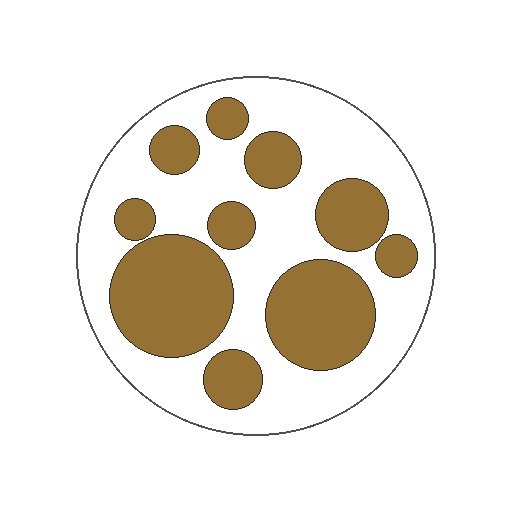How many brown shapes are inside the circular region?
10.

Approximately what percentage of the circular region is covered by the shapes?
Approximately 40%.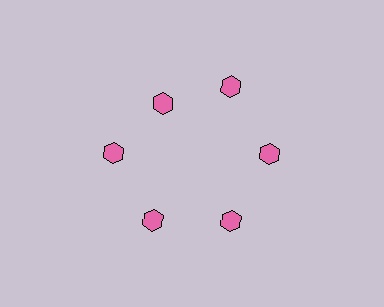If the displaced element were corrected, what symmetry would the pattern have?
It would have 6-fold rotational symmetry — the pattern would map onto itself every 60 degrees.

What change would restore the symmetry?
The symmetry would be restored by moving it outward, back onto the ring so that all 6 hexagons sit at equal angles and equal distance from the center.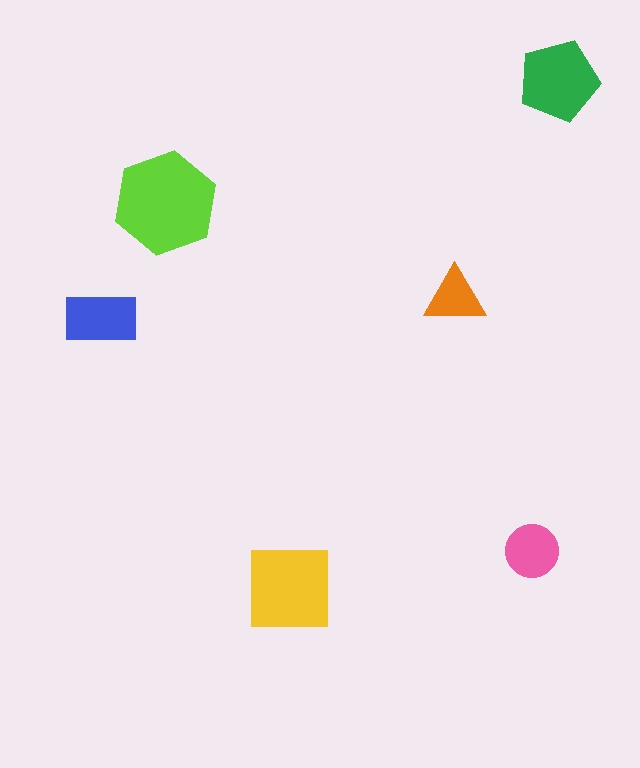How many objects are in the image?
There are 6 objects in the image.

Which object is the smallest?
The orange triangle.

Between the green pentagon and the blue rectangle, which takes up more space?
The green pentagon.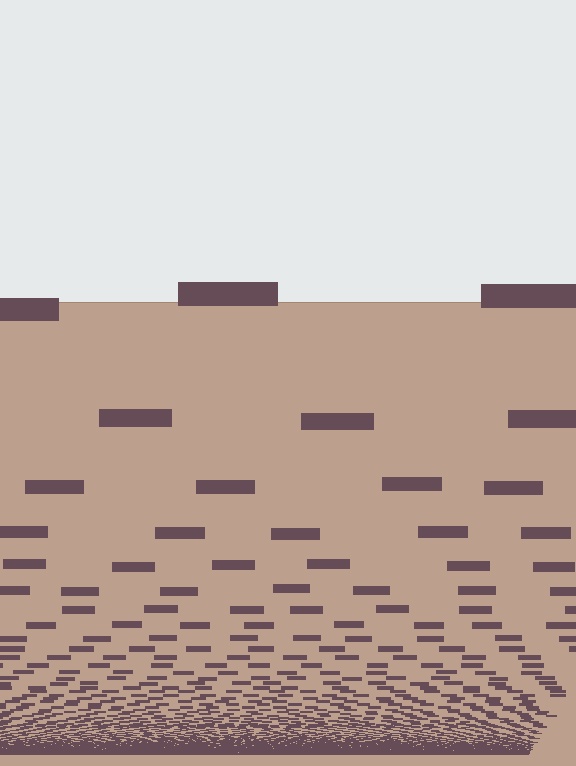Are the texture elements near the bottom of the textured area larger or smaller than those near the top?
Smaller. The gradient is inverted — elements near the bottom are smaller and denser.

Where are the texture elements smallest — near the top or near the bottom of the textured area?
Near the bottom.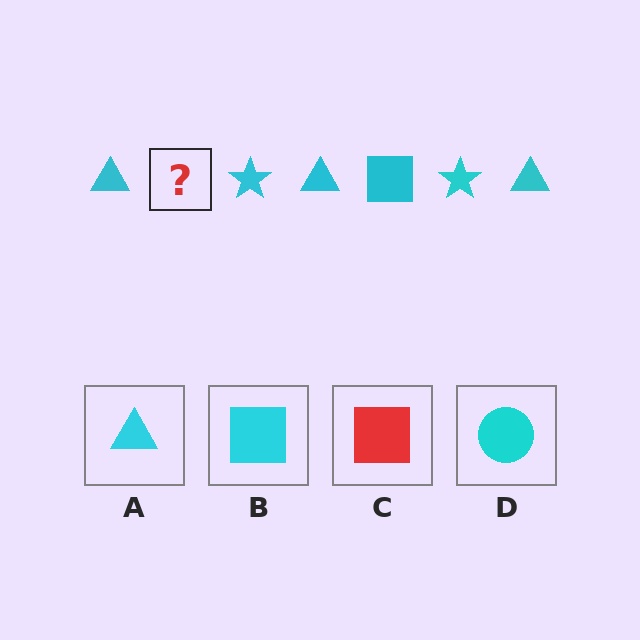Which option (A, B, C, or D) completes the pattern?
B.